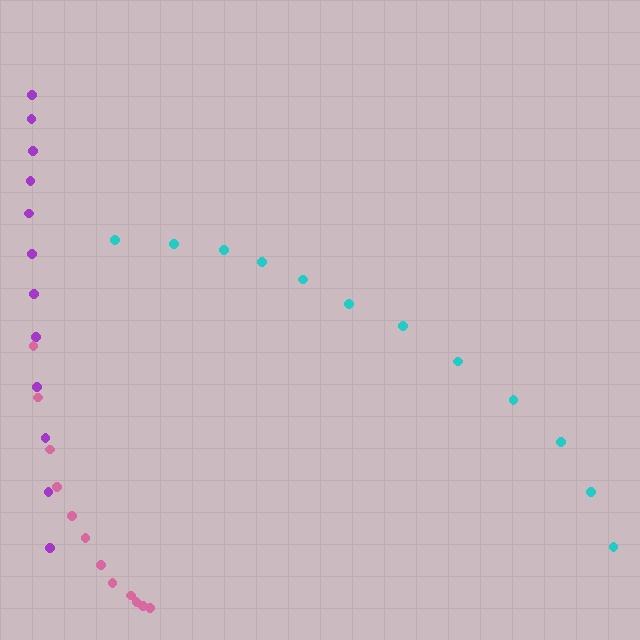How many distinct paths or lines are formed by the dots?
There are 3 distinct paths.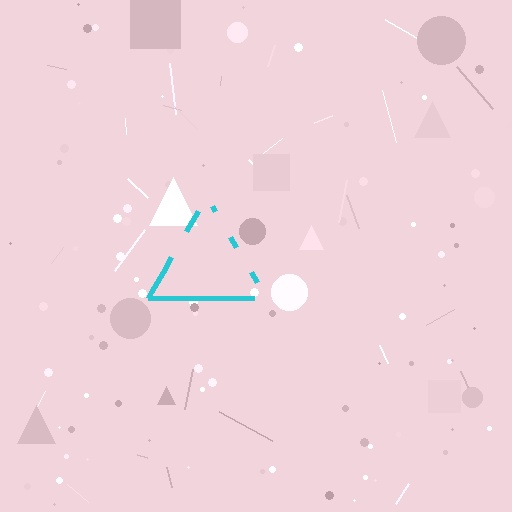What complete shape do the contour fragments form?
The contour fragments form a triangle.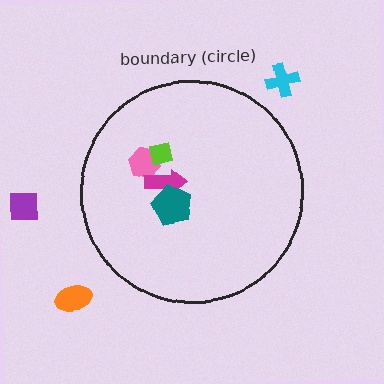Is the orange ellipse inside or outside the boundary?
Outside.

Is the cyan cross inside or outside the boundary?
Outside.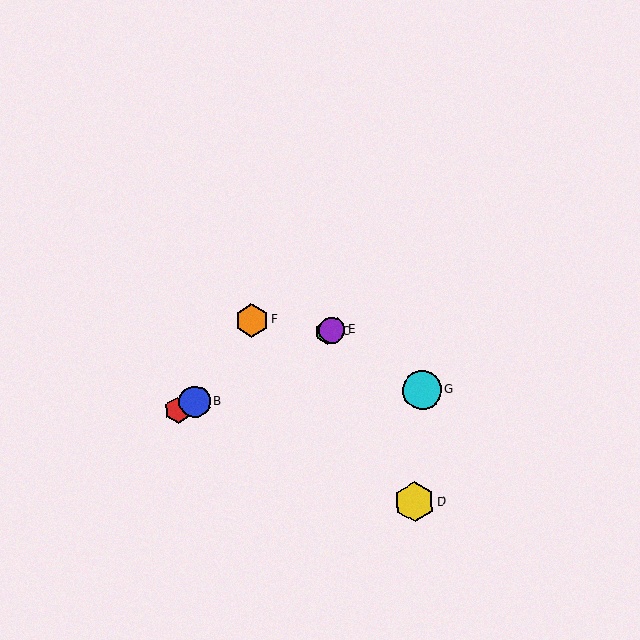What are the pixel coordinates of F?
Object F is at (252, 320).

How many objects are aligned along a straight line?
4 objects (A, B, C, E) are aligned along a straight line.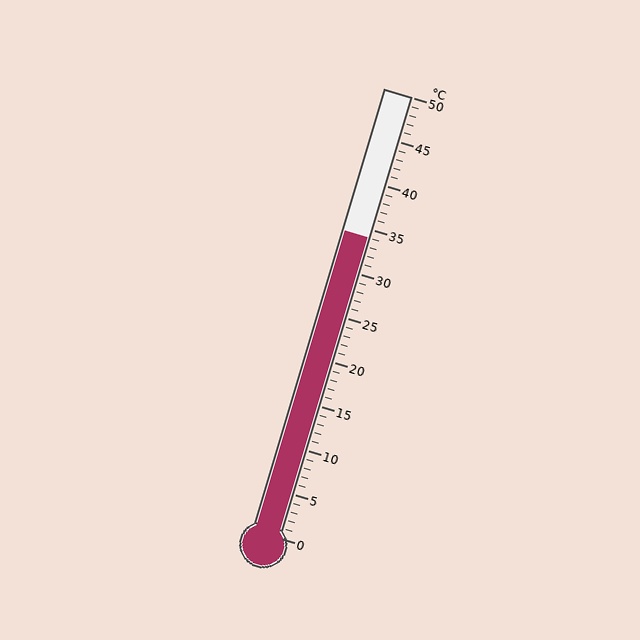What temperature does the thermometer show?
The thermometer shows approximately 34°C.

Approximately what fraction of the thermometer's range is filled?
The thermometer is filled to approximately 70% of its range.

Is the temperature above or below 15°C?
The temperature is above 15°C.